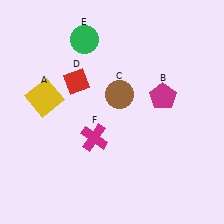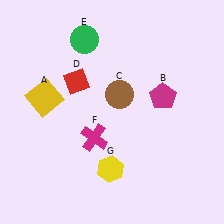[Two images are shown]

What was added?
A yellow hexagon (G) was added in Image 2.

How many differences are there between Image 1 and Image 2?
There is 1 difference between the two images.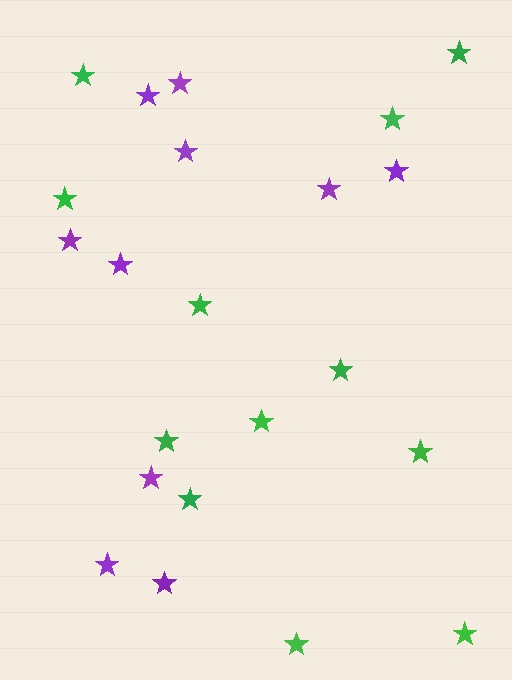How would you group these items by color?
There are 2 groups: one group of purple stars (10) and one group of green stars (12).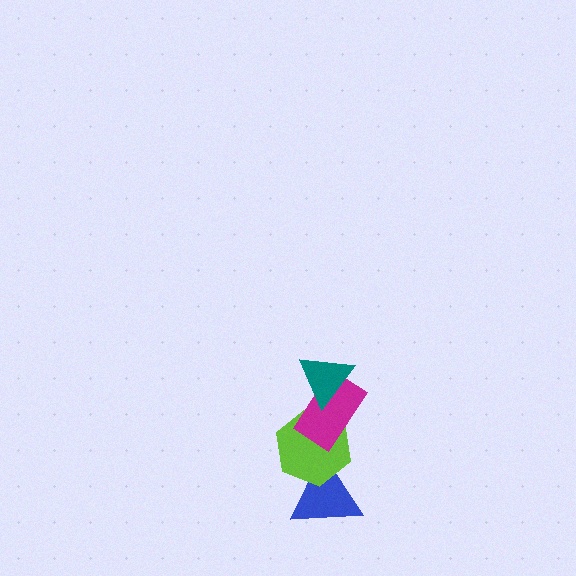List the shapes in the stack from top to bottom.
From top to bottom: the teal triangle, the magenta rectangle, the lime hexagon, the blue triangle.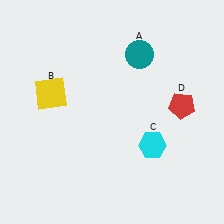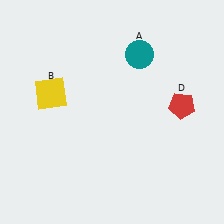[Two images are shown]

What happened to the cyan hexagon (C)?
The cyan hexagon (C) was removed in Image 2. It was in the bottom-right area of Image 1.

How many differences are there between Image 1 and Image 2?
There is 1 difference between the two images.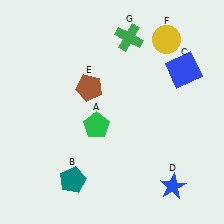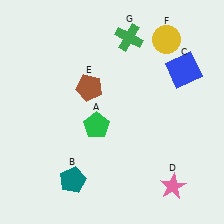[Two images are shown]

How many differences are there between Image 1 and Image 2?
There is 1 difference between the two images.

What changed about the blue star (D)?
In Image 1, D is blue. In Image 2, it changed to pink.